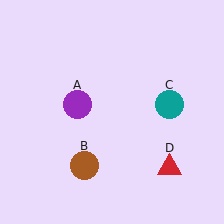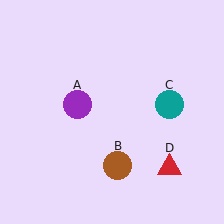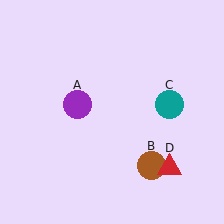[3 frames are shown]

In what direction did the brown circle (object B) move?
The brown circle (object B) moved right.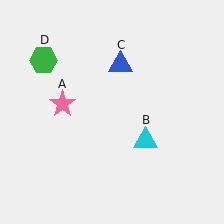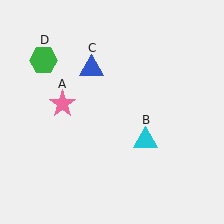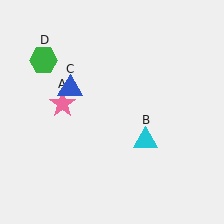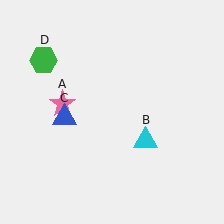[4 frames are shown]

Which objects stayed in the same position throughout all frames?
Pink star (object A) and cyan triangle (object B) and green hexagon (object D) remained stationary.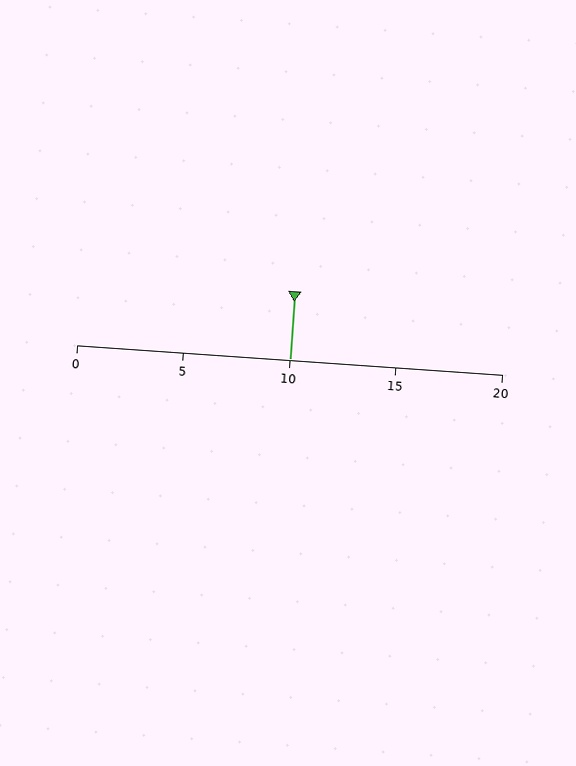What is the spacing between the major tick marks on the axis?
The major ticks are spaced 5 apart.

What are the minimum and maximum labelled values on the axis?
The axis runs from 0 to 20.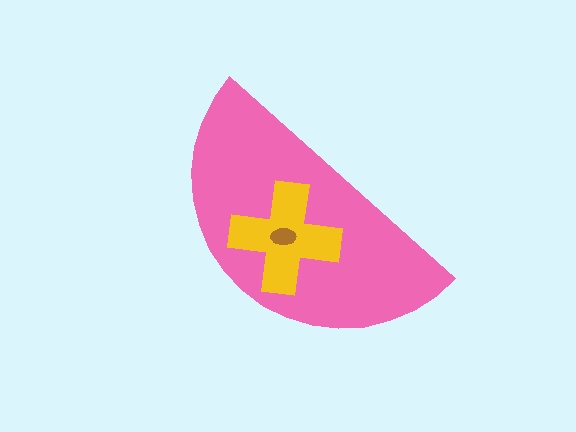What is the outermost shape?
The pink semicircle.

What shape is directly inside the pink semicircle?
The yellow cross.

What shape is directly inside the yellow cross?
The brown ellipse.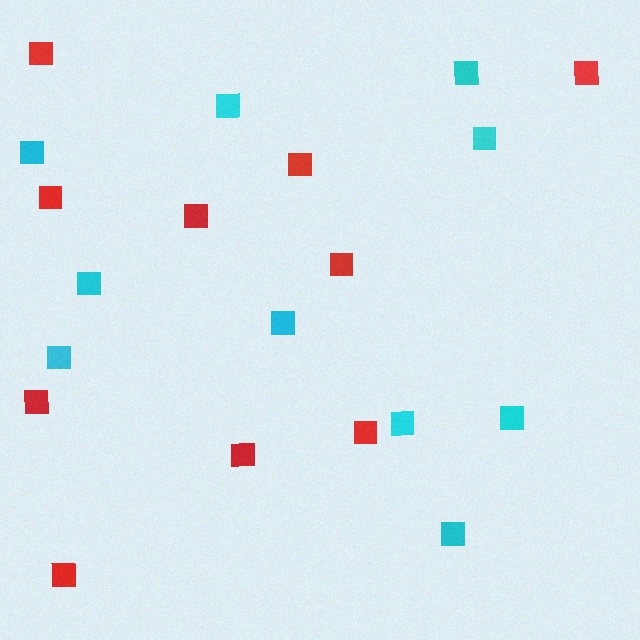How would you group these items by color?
There are 2 groups: one group of cyan squares (10) and one group of red squares (10).